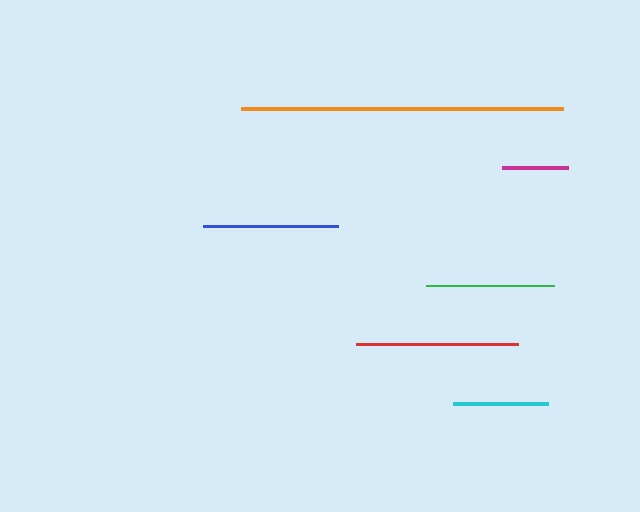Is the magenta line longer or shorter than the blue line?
The blue line is longer than the magenta line.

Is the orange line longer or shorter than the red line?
The orange line is longer than the red line.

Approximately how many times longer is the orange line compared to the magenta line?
The orange line is approximately 4.9 times the length of the magenta line.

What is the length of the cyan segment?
The cyan segment is approximately 95 pixels long.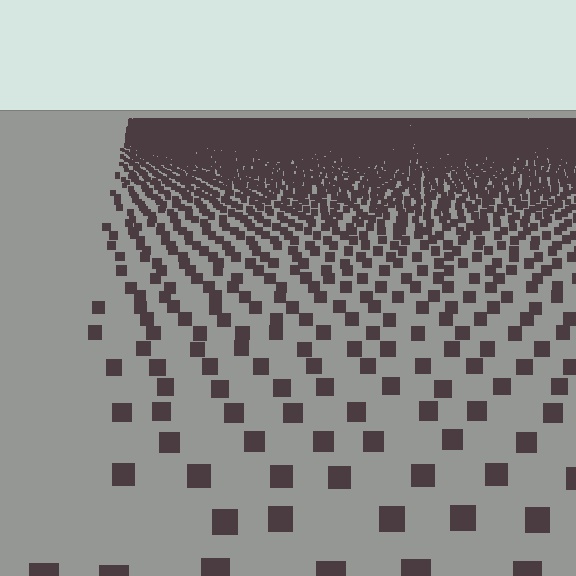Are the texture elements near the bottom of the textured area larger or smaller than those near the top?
Larger. Near the bottom, elements are closer to the viewer and appear at a bigger on-screen size.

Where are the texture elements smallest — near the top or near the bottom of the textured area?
Near the top.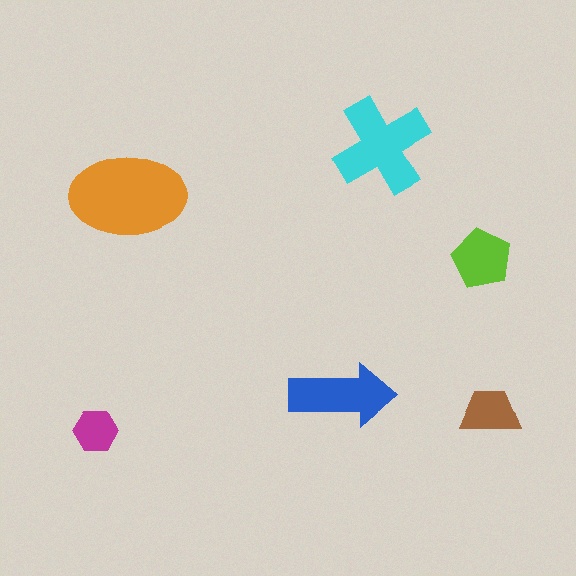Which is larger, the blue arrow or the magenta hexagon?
The blue arrow.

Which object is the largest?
The orange ellipse.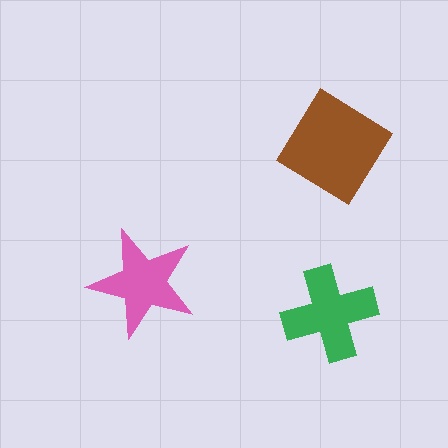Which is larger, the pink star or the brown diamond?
The brown diamond.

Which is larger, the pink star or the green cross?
The green cross.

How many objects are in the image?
There are 3 objects in the image.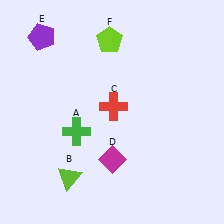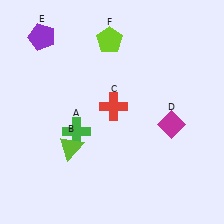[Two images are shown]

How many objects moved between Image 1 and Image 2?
2 objects moved between the two images.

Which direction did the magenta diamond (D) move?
The magenta diamond (D) moved right.